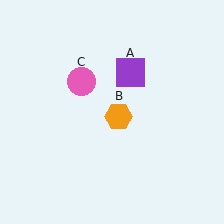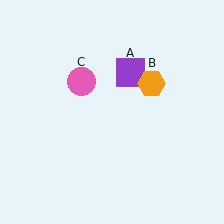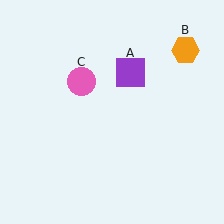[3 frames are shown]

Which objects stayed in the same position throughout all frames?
Purple square (object A) and pink circle (object C) remained stationary.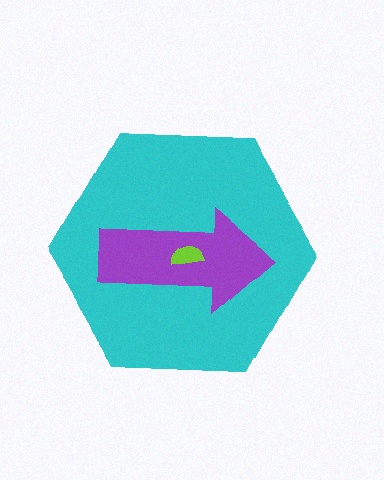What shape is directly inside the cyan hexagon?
The purple arrow.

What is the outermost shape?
The cyan hexagon.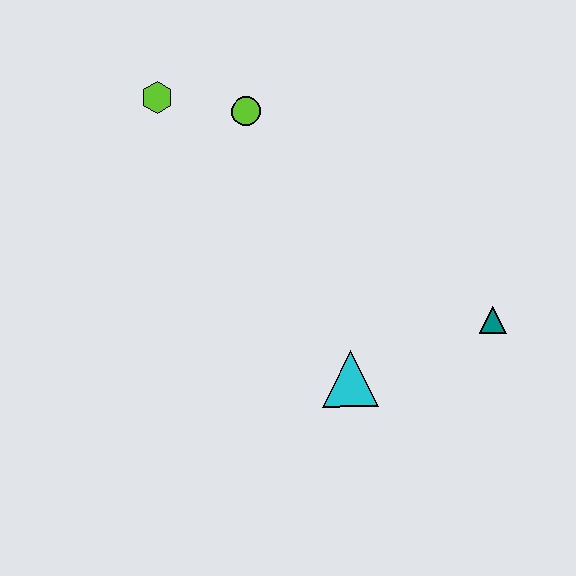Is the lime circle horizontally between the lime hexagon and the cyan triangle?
Yes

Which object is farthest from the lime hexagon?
The teal triangle is farthest from the lime hexagon.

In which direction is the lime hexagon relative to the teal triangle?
The lime hexagon is to the left of the teal triangle.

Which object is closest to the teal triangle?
The cyan triangle is closest to the teal triangle.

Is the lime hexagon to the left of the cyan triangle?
Yes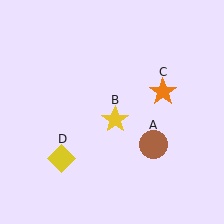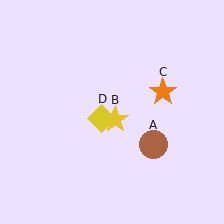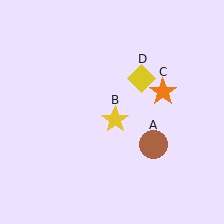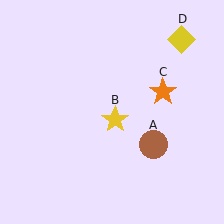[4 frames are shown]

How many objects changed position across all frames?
1 object changed position: yellow diamond (object D).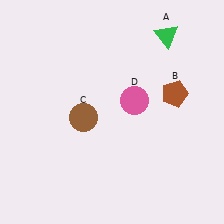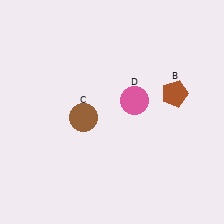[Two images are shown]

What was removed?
The green triangle (A) was removed in Image 2.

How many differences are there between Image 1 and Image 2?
There is 1 difference between the two images.